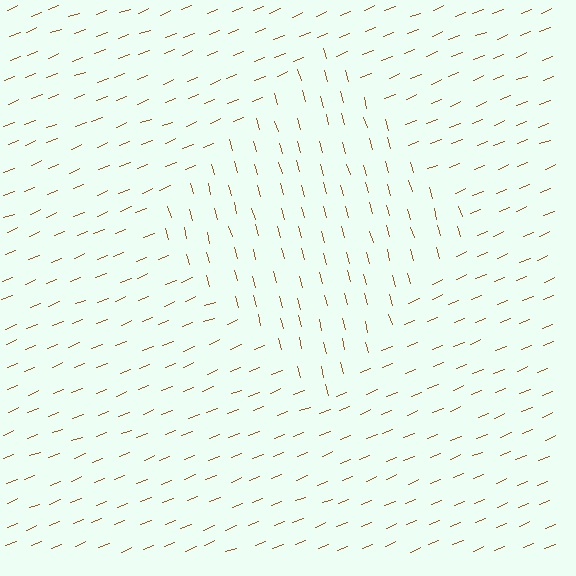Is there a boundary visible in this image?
Yes, there is a texture boundary formed by a change in line orientation.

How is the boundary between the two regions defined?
The boundary is defined purely by a change in line orientation (approximately 83 degrees difference). All lines are the same color and thickness.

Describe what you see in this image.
The image is filled with small brown line segments. A diamond region in the image has lines oriented differently from the surrounding lines, creating a visible texture boundary.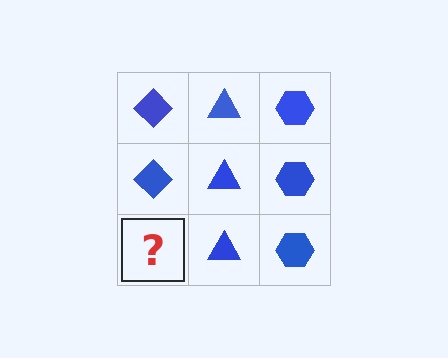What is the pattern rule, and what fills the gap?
The rule is that each column has a consistent shape. The gap should be filled with a blue diamond.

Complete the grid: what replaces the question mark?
The question mark should be replaced with a blue diamond.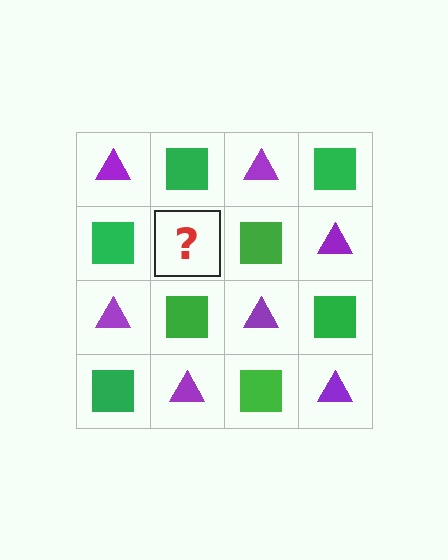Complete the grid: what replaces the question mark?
The question mark should be replaced with a purple triangle.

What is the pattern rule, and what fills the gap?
The rule is that it alternates purple triangle and green square in a checkerboard pattern. The gap should be filled with a purple triangle.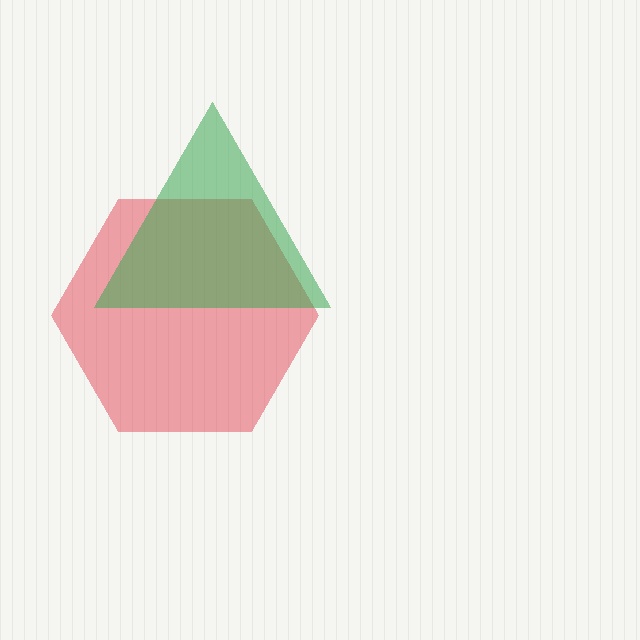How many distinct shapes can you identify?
There are 2 distinct shapes: a red hexagon, a green triangle.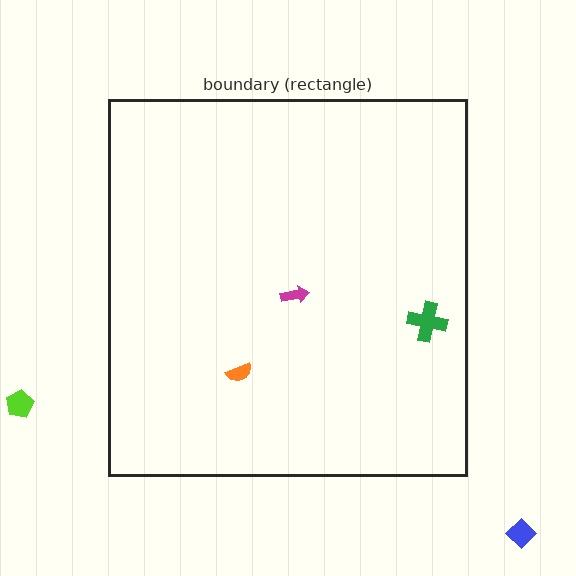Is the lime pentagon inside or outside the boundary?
Outside.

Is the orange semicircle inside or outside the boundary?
Inside.